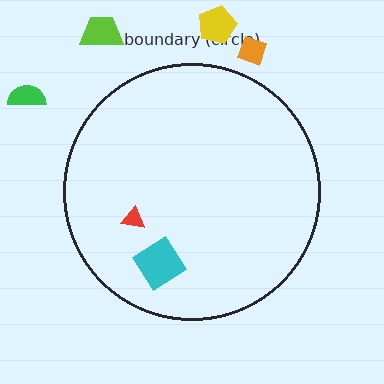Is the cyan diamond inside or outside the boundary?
Inside.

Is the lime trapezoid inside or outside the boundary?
Outside.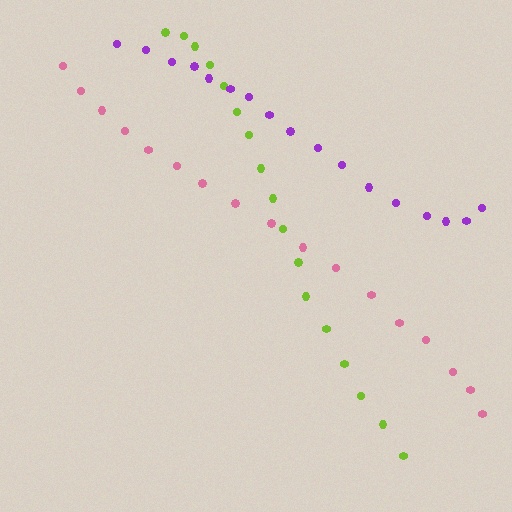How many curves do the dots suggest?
There are 3 distinct paths.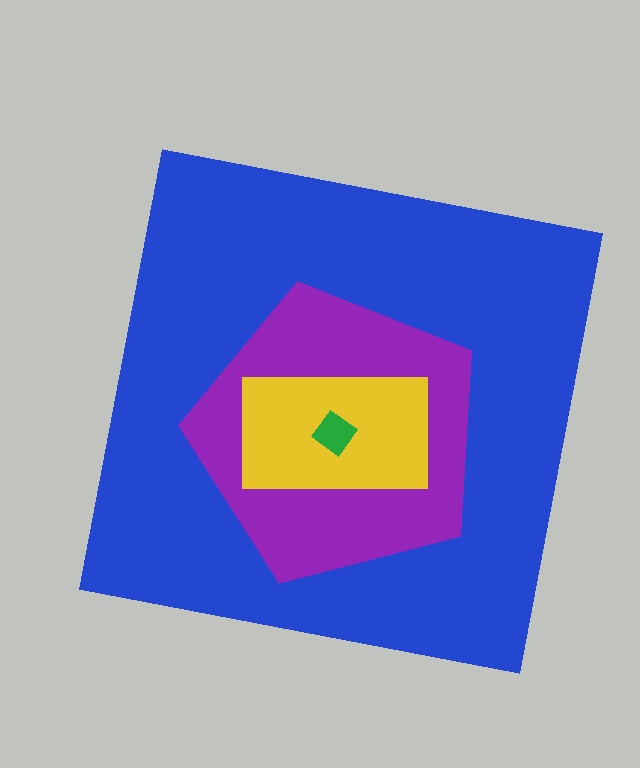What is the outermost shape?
The blue square.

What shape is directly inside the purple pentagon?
The yellow rectangle.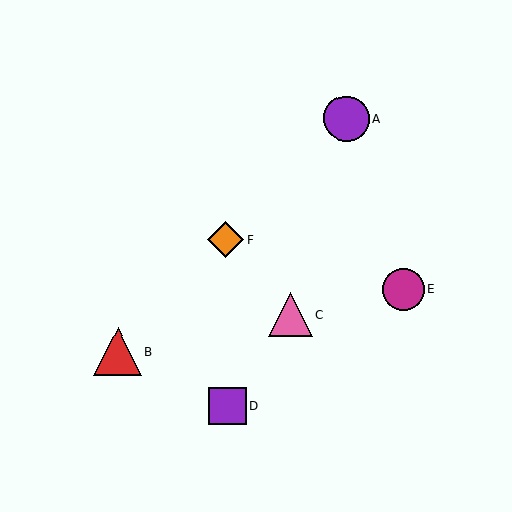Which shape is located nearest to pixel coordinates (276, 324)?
The pink triangle (labeled C) at (290, 315) is nearest to that location.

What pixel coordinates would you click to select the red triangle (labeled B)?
Click at (118, 352) to select the red triangle B.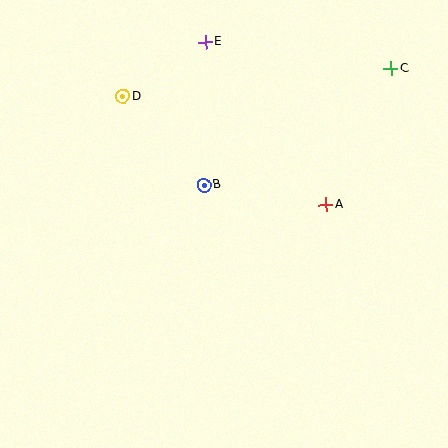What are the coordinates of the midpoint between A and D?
The midpoint between A and D is at (224, 151).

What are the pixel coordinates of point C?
Point C is at (391, 69).